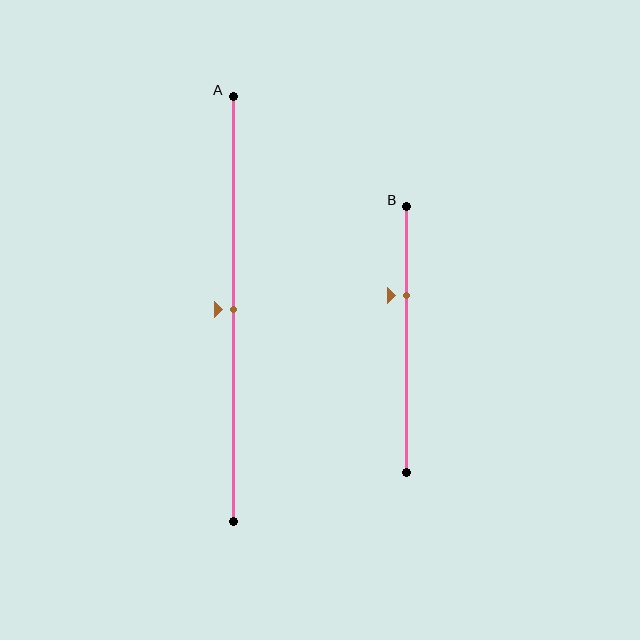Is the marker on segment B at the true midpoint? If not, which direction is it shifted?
No, the marker on segment B is shifted upward by about 16% of the segment length.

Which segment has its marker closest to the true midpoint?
Segment A has its marker closest to the true midpoint.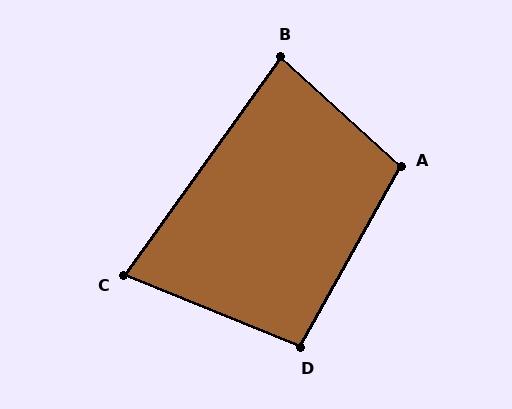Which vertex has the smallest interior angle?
C, at approximately 77 degrees.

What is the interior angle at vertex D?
Approximately 97 degrees (obtuse).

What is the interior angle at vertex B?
Approximately 83 degrees (acute).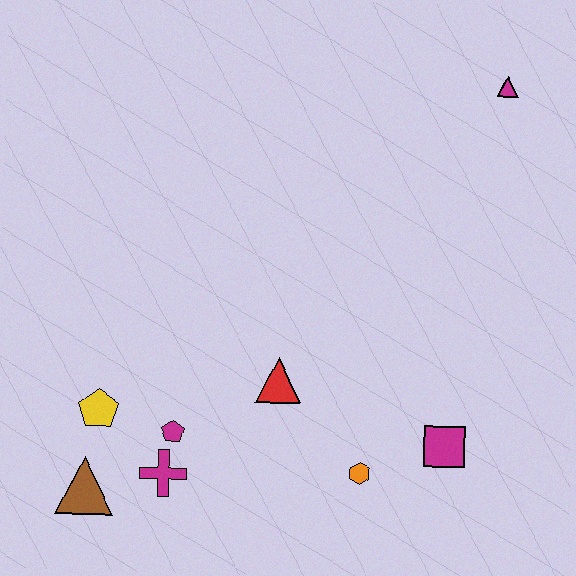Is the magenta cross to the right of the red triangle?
No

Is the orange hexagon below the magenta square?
Yes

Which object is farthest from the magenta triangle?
The brown triangle is farthest from the magenta triangle.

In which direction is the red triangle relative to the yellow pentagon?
The red triangle is to the right of the yellow pentagon.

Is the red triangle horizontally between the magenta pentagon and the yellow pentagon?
No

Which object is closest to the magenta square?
The orange hexagon is closest to the magenta square.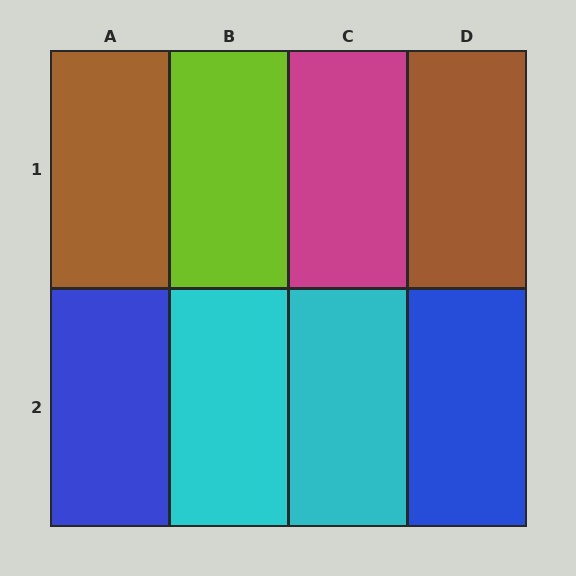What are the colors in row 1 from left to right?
Brown, lime, magenta, brown.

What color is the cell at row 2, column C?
Cyan.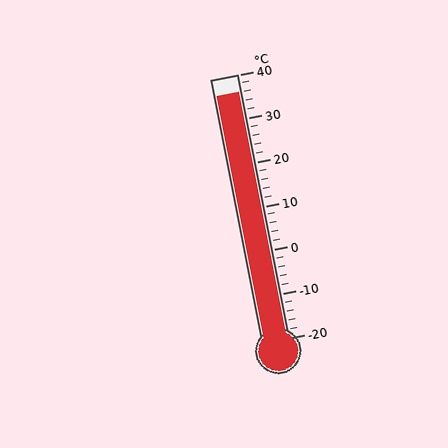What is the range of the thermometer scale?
The thermometer scale ranges from -20°C to 40°C.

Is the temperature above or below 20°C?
The temperature is above 20°C.